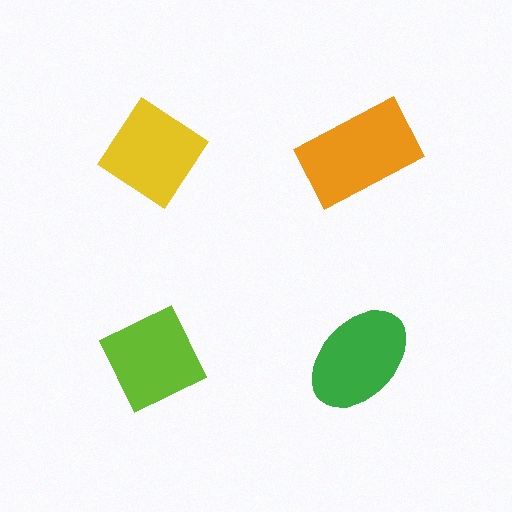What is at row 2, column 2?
A green ellipse.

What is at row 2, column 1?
A lime diamond.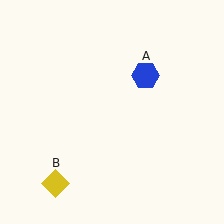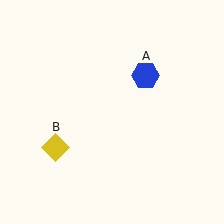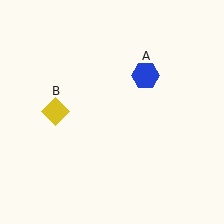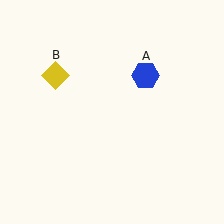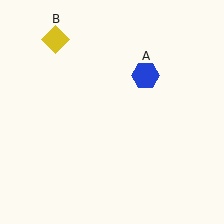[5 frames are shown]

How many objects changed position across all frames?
1 object changed position: yellow diamond (object B).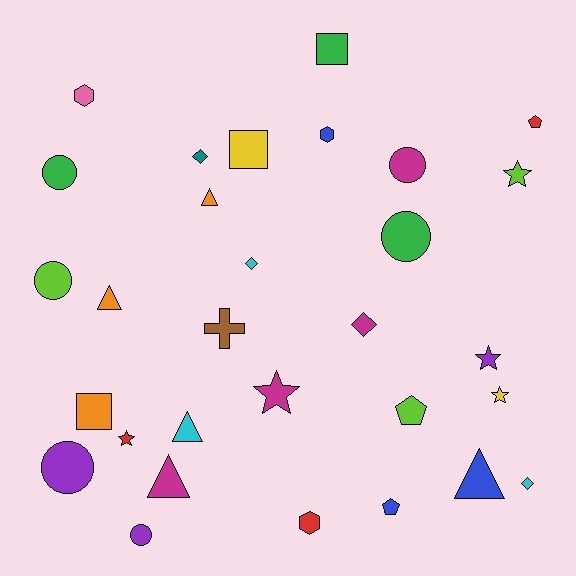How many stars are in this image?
There are 5 stars.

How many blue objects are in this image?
There are 3 blue objects.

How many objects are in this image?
There are 30 objects.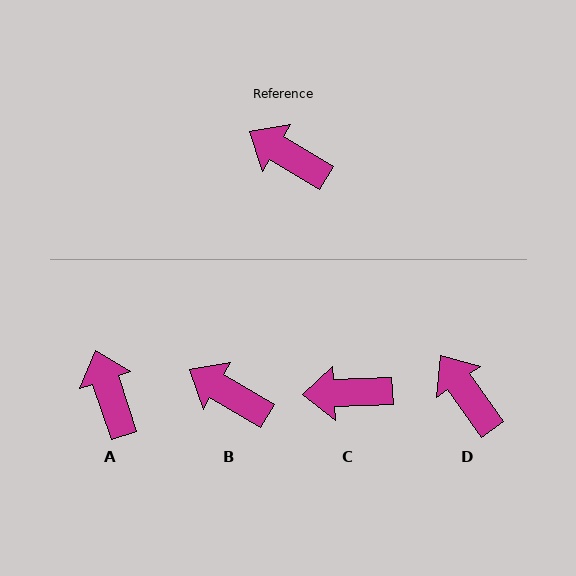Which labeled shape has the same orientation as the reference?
B.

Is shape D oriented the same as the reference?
No, it is off by about 24 degrees.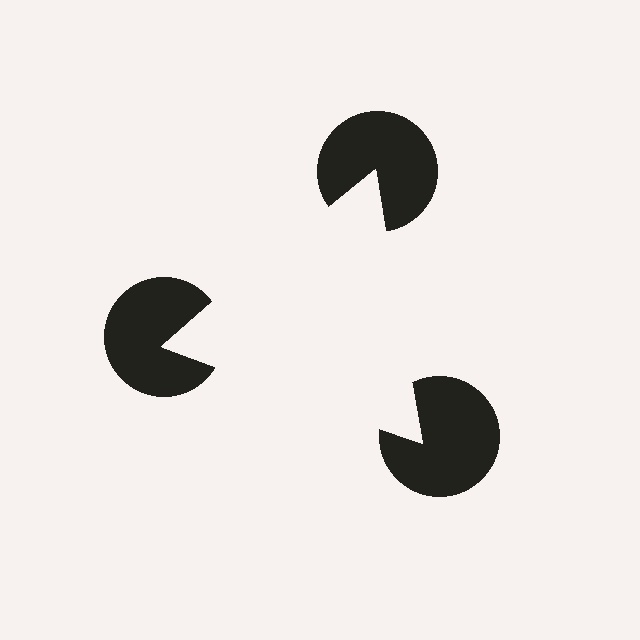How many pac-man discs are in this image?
There are 3 — one at each vertex of the illusory triangle.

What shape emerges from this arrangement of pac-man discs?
An illusory triangle — its edges are inferred from the aligned wedge cuts in the pac-man discs, not physically drawn.